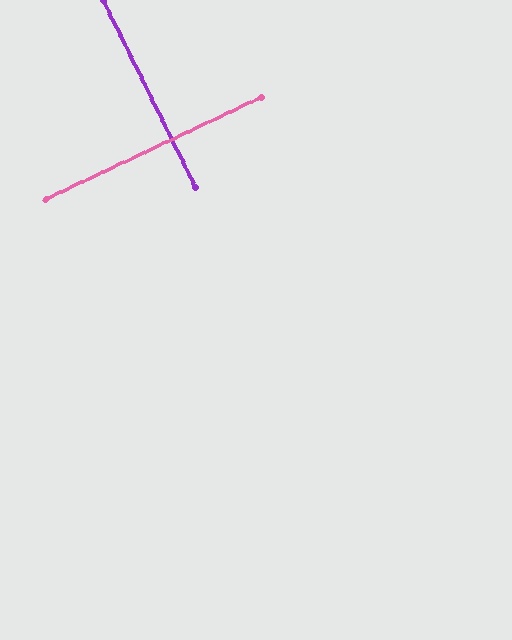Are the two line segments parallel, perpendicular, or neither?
Perpendicular — they meet at approximately 89°.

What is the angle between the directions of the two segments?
Approximately 89 degrees.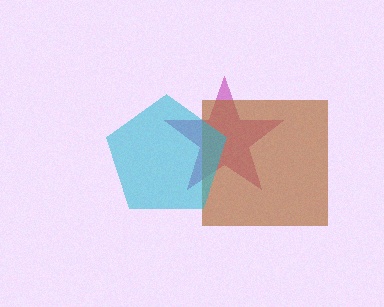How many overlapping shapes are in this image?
There are 3 overlapping shapes in the image.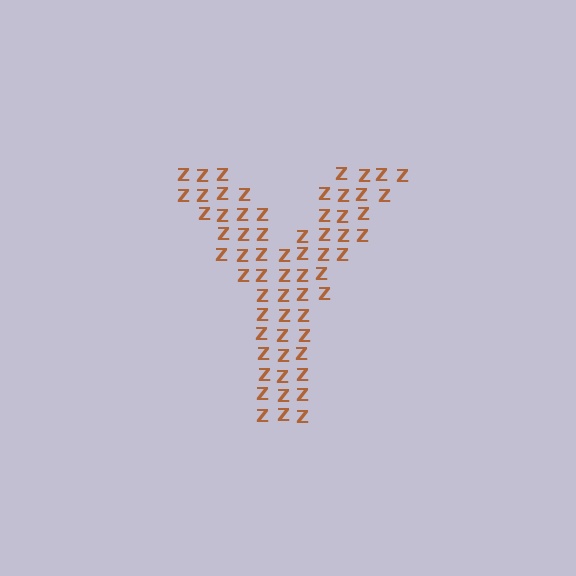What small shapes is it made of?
It is made of small letter Z's.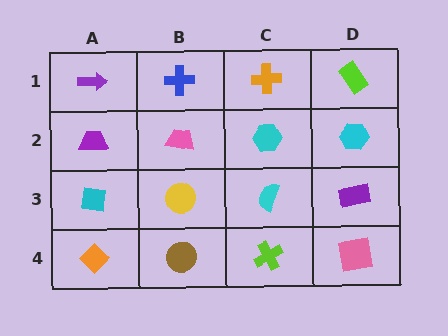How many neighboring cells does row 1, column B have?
3.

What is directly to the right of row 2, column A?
A pink trapezoid.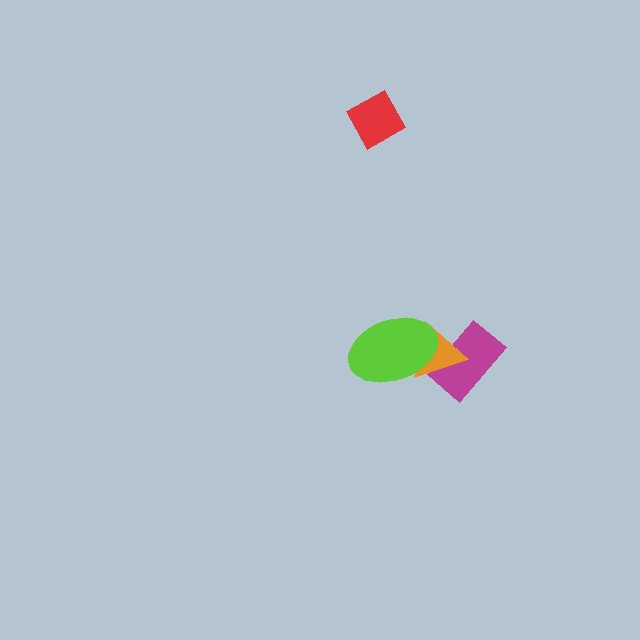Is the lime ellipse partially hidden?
No, no other shape covers it.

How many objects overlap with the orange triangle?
2 objects overlap with the orange triangle.